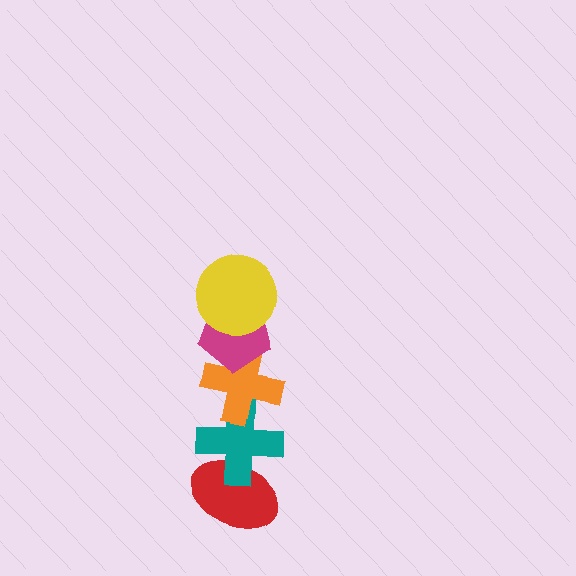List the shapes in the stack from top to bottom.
From top to bottom: the yellow circle, the magenta pentagon, the orange cross, the teal cross, the red ellipse.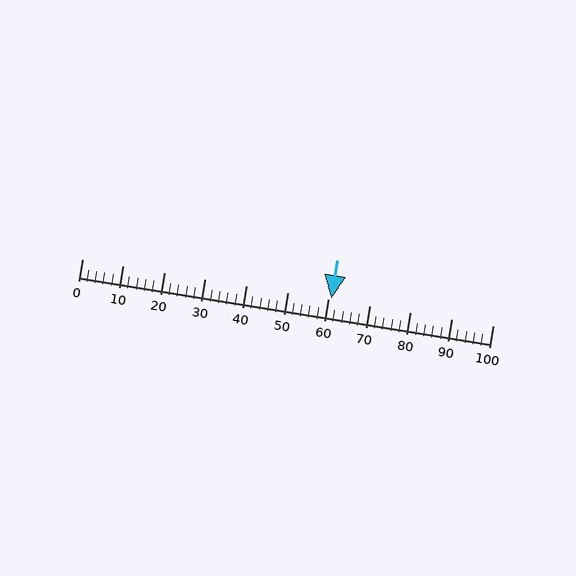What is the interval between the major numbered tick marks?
The major tick marks are spaced 10 units apart.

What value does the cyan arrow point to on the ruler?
The cyan arrow points to approximately 61.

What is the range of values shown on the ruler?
The ruler shows values from 0 to 100.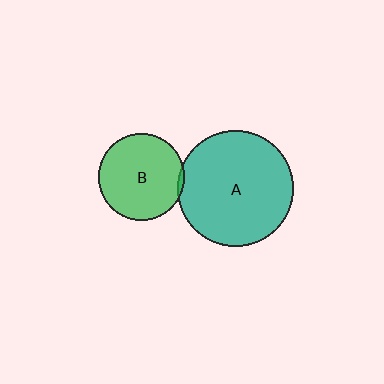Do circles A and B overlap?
Yes.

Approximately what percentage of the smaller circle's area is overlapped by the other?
Approximately 5%.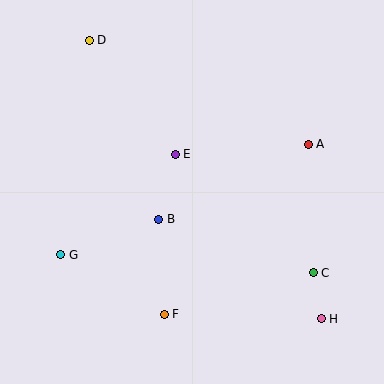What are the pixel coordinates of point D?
Point D is at (89, 40).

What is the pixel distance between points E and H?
The distance between E and H is 220 pixels.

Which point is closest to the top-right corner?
Point A is closest to the top-right corner.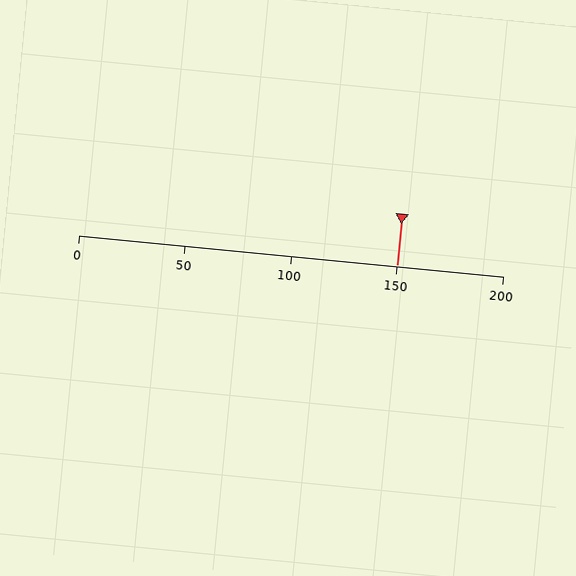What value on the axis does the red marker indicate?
The marker indicates approximately 150.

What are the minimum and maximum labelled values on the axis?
The axis runs from 0 to 200.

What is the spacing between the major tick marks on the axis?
The major ticks are spaced 50 apart.